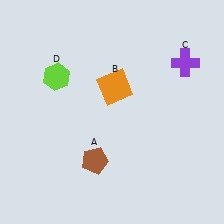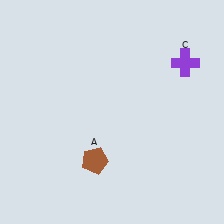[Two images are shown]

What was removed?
The orange square (B), the lime hexagon (D) were removed in Image 2.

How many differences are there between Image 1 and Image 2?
There are 2 differences between the two images.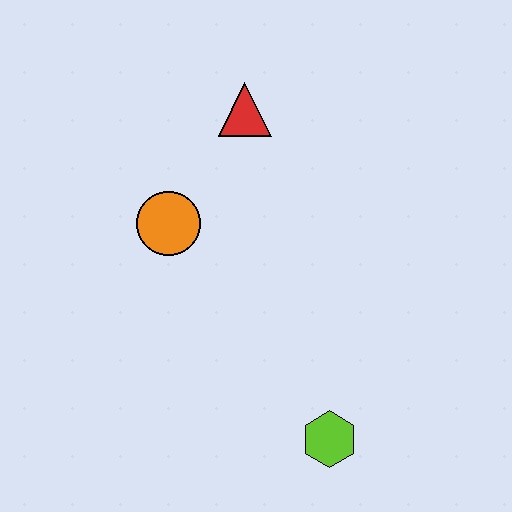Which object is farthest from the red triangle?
The lime hexagon is farthest from the red triangle.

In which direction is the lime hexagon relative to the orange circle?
The lime hexagon is below the orange circle.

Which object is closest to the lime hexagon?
The orange circle is closest to the lime hexagon.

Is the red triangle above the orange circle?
Yes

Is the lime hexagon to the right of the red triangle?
Yes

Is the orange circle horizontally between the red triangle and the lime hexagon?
No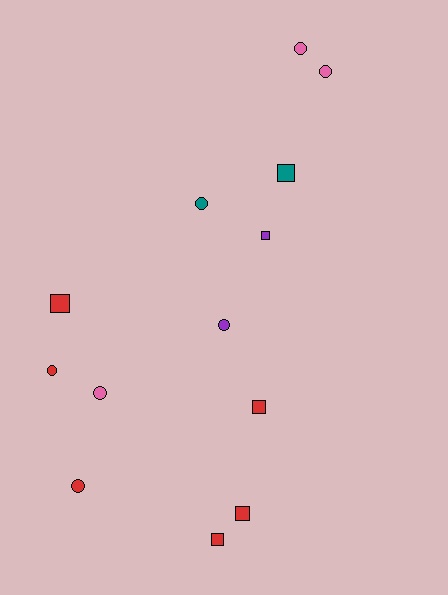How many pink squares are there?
There are no pink squares.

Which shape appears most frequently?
Circle, with 7 objects.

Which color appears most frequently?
Red, with 6 objects.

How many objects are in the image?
There are 13 objects.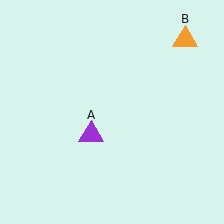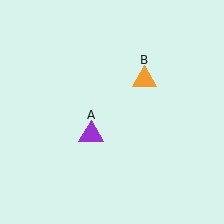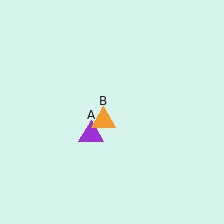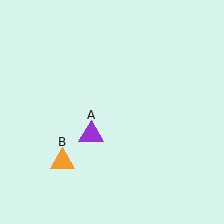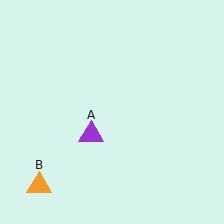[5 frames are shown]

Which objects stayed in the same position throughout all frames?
Purple triangle (object A) remained stationary.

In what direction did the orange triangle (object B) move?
The orange triangle (object B) moved down and to the left.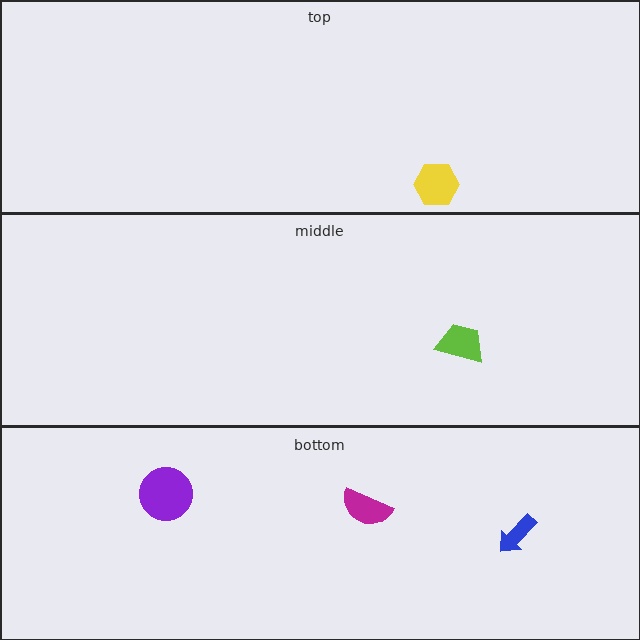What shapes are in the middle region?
The lime trapezoid.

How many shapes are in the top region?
1.